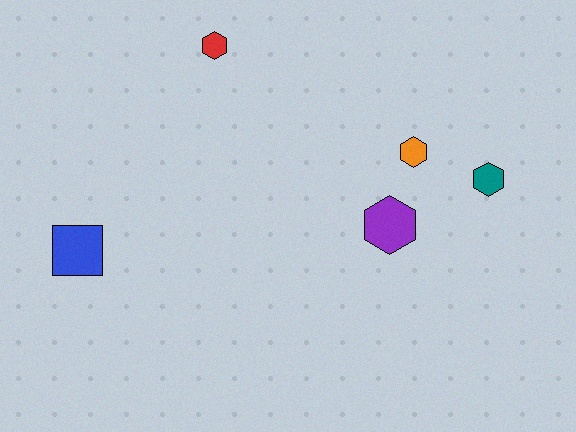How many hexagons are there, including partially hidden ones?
There are 4 hexagons.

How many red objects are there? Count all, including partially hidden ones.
There is 1 red object.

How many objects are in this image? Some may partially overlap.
There are 5 objects.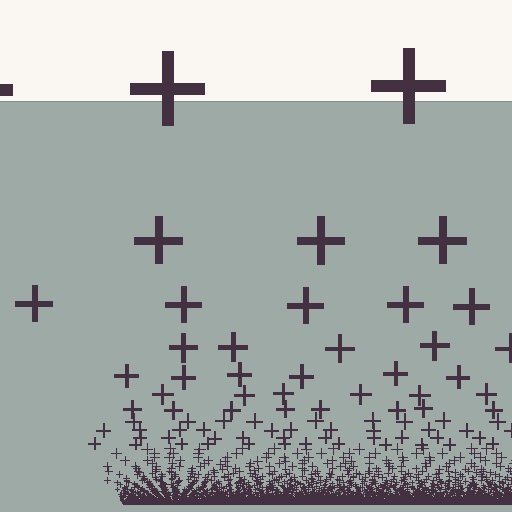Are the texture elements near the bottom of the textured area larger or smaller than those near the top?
Smaller. The gradient is inverted — elements near the bottom are smaller and denser.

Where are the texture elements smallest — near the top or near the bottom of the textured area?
Near the bottom.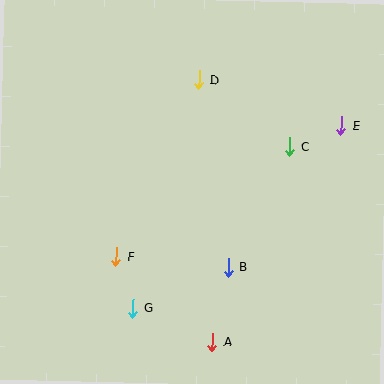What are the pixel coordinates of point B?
Point B is at (229, 267).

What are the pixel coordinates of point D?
Point D is at (199, 80).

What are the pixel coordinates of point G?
Point G is at (133, 308).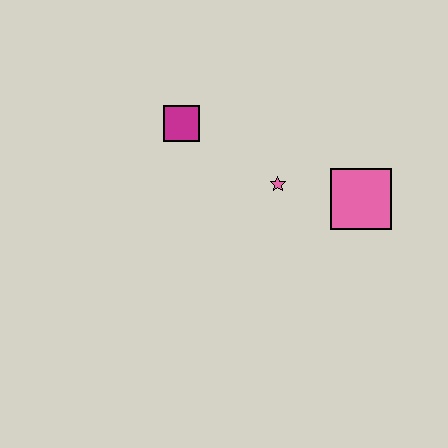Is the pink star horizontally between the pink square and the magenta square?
Yes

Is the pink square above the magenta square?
No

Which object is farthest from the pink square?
The magenta square is farthest from the pink square.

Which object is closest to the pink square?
The pink star is closest to the pink square.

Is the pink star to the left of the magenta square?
No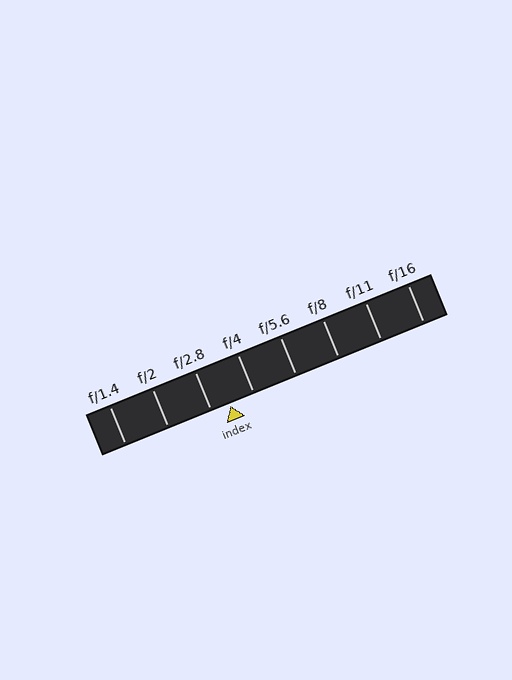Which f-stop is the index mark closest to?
The index mark is closest to f/2.8.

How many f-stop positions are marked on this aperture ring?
There are 8 f-stop positions marked.